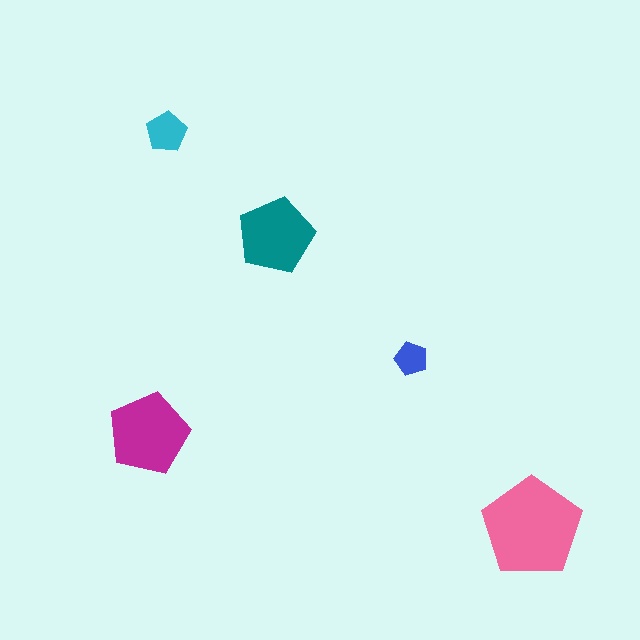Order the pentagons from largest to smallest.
the pink one, the magenta one, the teal one, the cyan one, the blue one.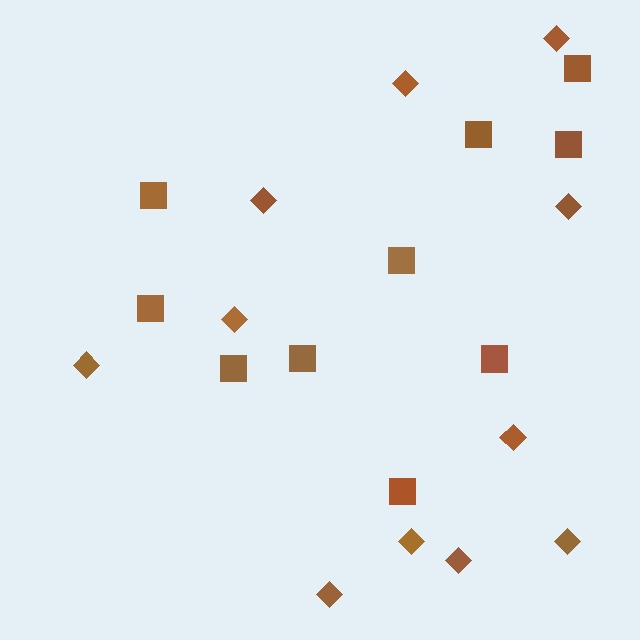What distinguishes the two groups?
There are 2 groups: one group of squares (10) and one group of diamonds (11).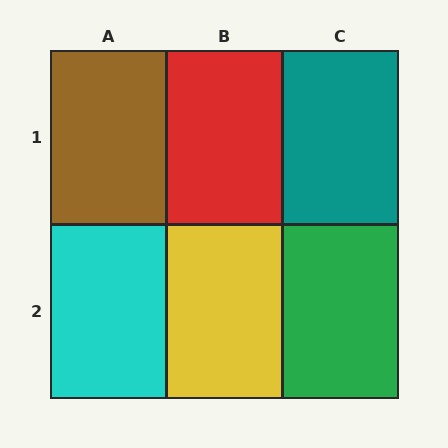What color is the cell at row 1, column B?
Red.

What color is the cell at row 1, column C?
Teal.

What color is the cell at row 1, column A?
Brown.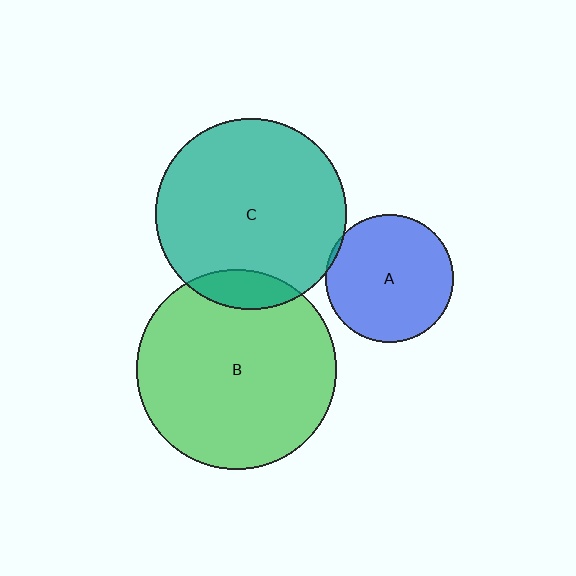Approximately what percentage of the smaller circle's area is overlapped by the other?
Approximately 5%.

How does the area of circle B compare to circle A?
Approximately 2.5 times.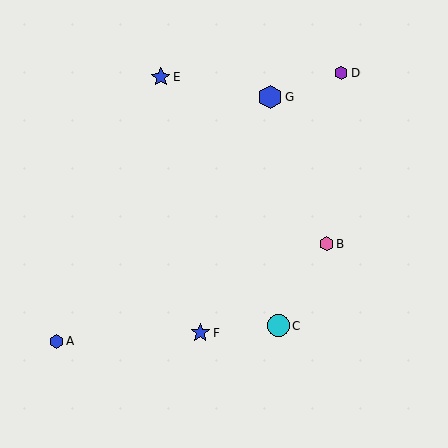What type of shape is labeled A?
Shape A is a blue hexagon.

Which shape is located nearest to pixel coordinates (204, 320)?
The blue star (labeled F) at (200, 333) is nearest to that location.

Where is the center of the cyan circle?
The center of the cyan circle is at (278, 326).